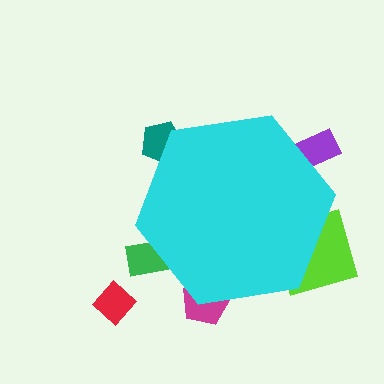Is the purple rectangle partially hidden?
Yes, the purple rectangle is partially hidden behind the cyan hexagon.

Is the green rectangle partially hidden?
Yes, the green rectangle is partially hidden behind the cyan hexagon.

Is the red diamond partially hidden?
No, the red diamond is fully visible.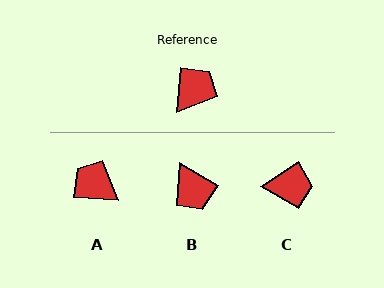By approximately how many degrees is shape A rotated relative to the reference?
Approximately 91 degrees counter-clockwise.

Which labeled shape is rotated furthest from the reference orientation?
B, about 116 degrees away.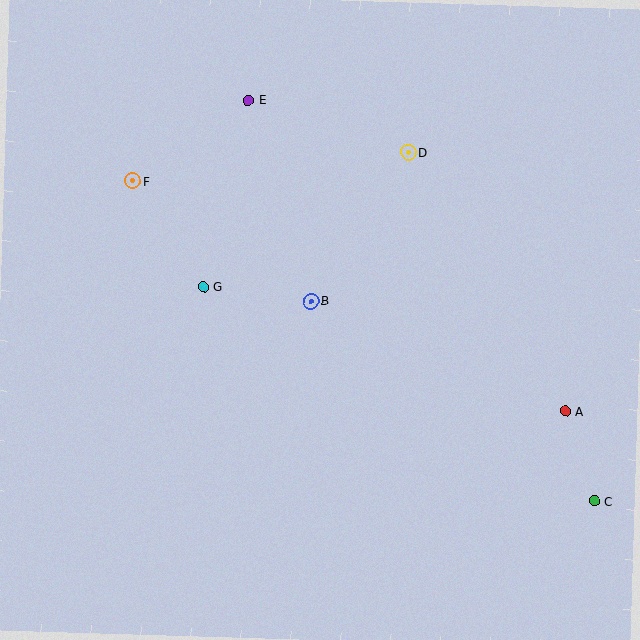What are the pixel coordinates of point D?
Point D is at (408, 152).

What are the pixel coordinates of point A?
Point A is at (566, 411).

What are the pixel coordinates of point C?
Point C is at (594, 501).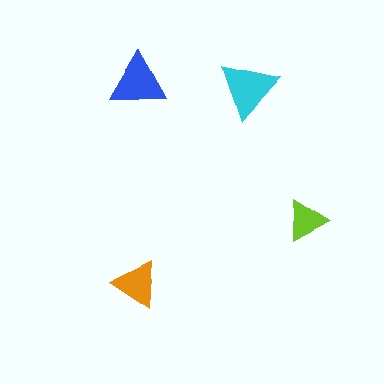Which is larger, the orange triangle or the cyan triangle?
The cyan one.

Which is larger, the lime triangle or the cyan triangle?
The cyan one.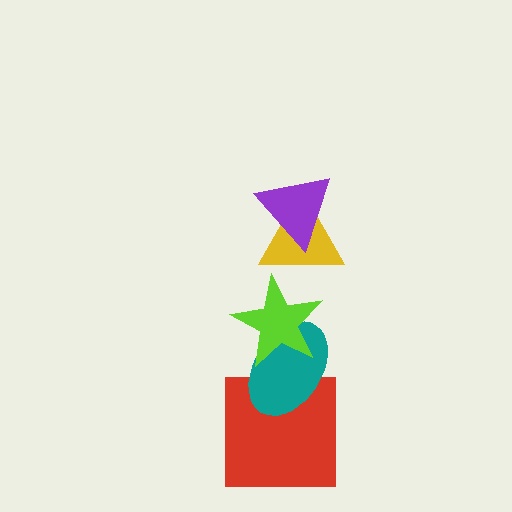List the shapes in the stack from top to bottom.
From top to bottom: the purple triangle, the yellow triangle, the lime star, the teal ellipse, the red square.